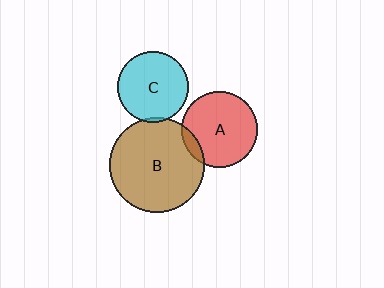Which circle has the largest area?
Circle B (brown).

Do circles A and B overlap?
Yes.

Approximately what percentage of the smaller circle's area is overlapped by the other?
Approximately 10%.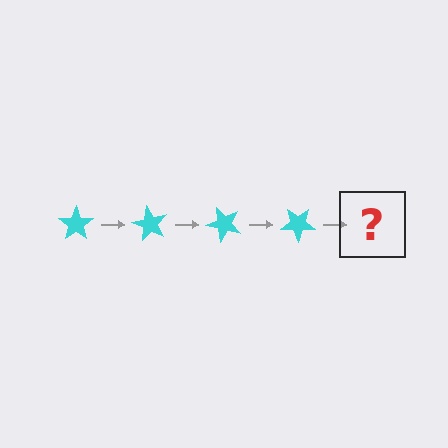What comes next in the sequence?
The next element should be a cyan star rotated 240 degrees.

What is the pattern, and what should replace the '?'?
The pattern is that the star rotates 60 degrees each step. The '?' should be a cyan star rotated 240 degrees.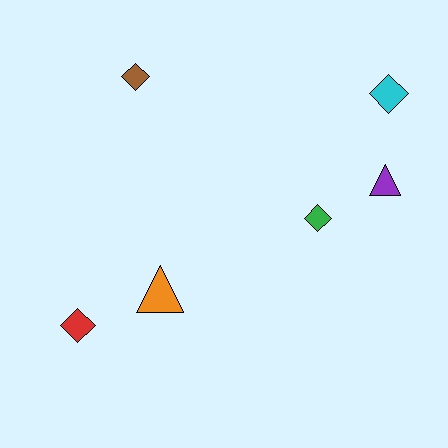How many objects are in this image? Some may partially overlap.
There are 6 objects.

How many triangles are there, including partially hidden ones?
There are 2 triangles.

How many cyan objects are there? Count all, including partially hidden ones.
There is 1 cyan object.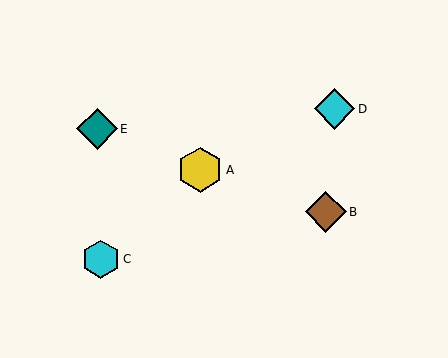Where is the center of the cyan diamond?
The center of the cyan diamond is at (334, 109).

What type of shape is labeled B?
Shape B is a brown diamond.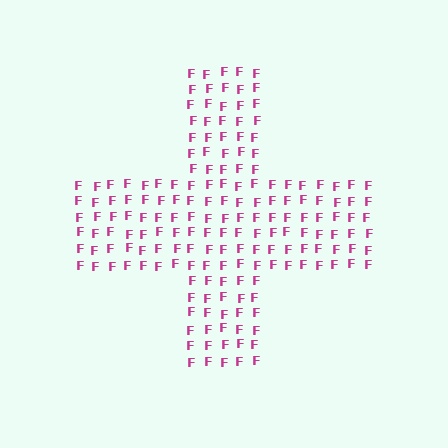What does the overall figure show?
The overall figure shows a cross.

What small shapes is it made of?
It is made of small letter F's.